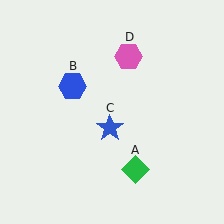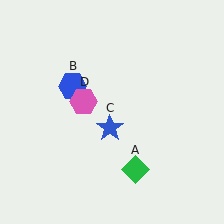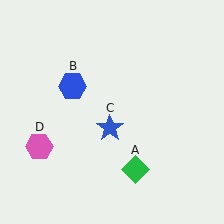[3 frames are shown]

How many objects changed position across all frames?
1 object changed position: pink hexagon (object D).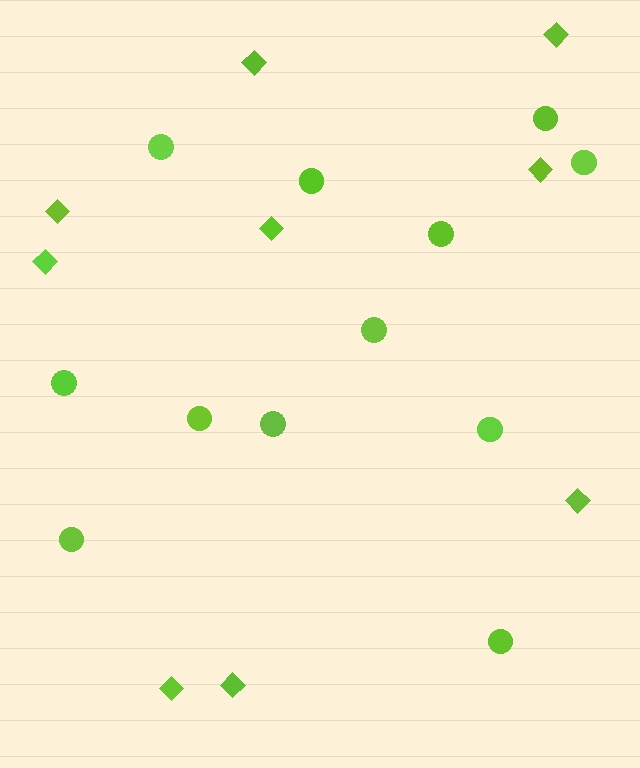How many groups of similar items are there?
There are 2 groups: one group of diamonds (9) and one group of circles (12).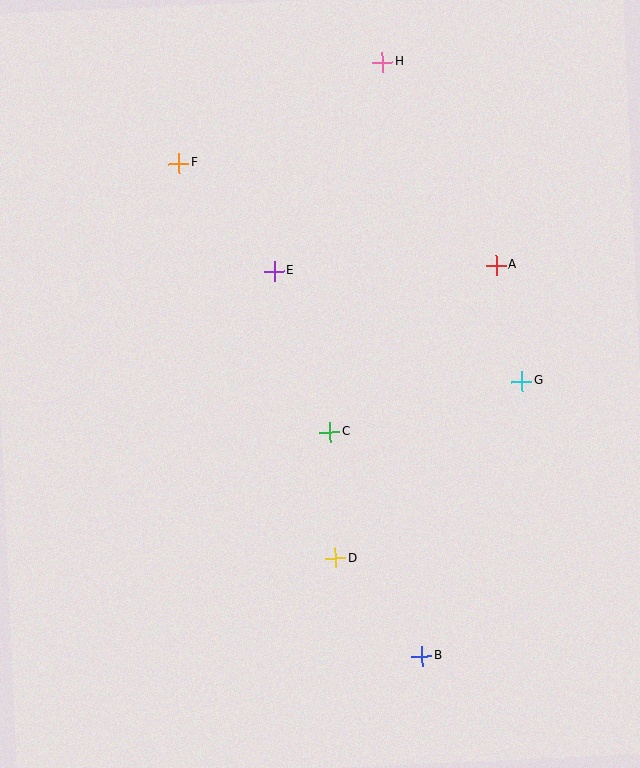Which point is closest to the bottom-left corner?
Point D is closest to the bottom-left corner.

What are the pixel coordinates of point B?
Point B is at (422, 656).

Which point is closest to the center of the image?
Point C at (330, 432) is closest to the center.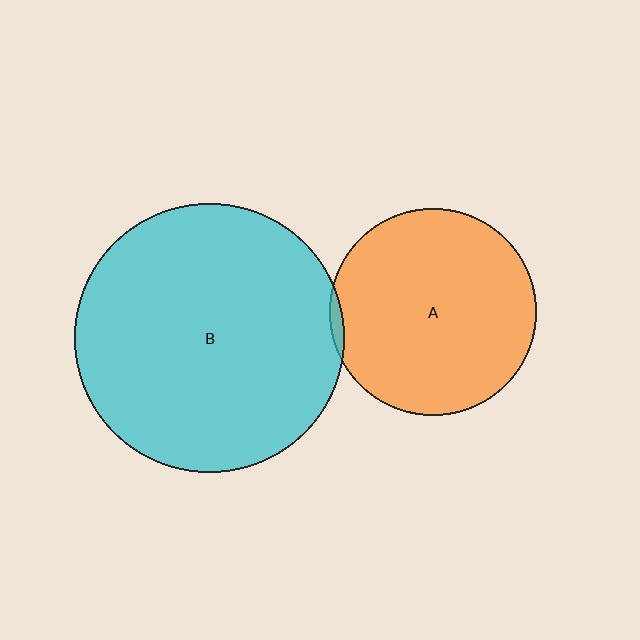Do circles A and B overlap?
Yes.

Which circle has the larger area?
Circle B (cyan).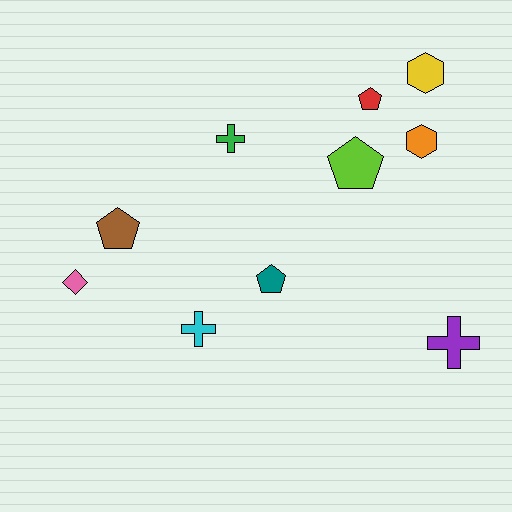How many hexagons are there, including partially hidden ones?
There are 2 hexagons.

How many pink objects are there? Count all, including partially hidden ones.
There is 1 pink object.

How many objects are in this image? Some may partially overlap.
There are 10 objects.